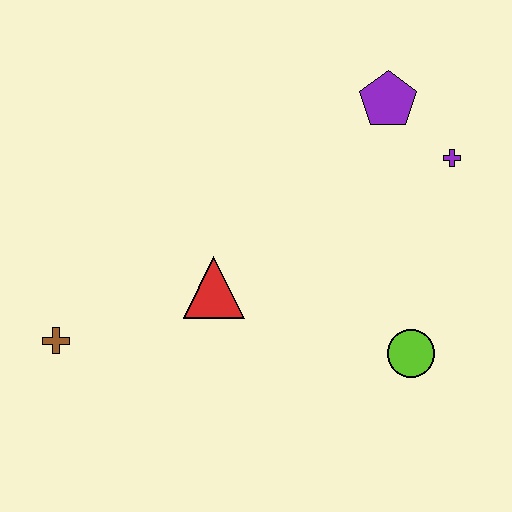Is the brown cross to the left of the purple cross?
Yes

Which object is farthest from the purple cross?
The brown cross is farthest from the purple cross.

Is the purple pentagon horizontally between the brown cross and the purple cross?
Yes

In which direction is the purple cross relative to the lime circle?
The purple cross is above the lime circle.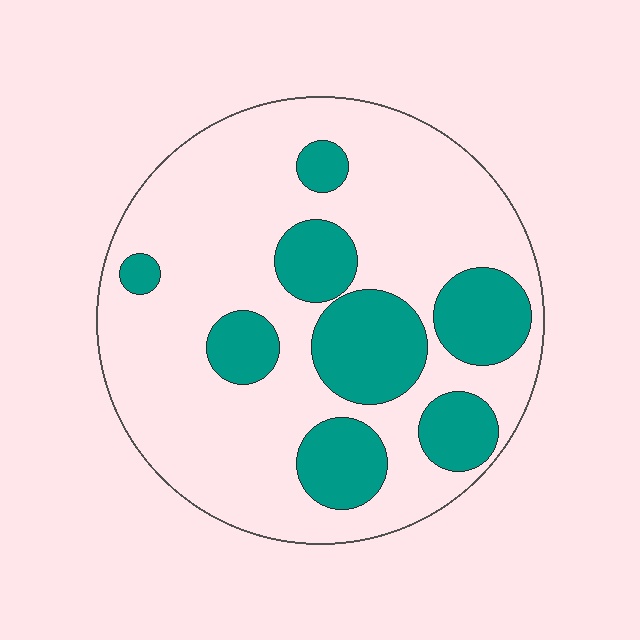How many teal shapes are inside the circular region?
8.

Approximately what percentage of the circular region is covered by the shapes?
Approximately 30%.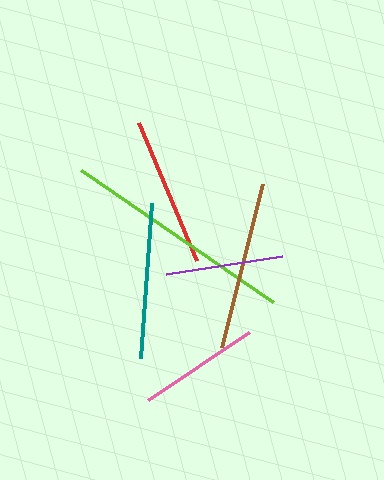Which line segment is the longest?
The lime line is the longest at approximately 233 pixels.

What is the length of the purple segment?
The purple segment is approximately 118 pixels long.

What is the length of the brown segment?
The brown segment is approximately 168 pixels long.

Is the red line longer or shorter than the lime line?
The lime line is longer than the red line.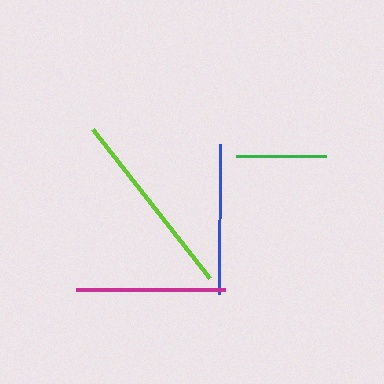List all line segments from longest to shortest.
From longest to shortest: lime, magenta, blue, green.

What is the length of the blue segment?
The blue segment is approximately 149 pixels long.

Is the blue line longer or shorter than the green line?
The blue line is longer than the green line.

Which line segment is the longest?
The lime line is the longest at approximately 189 pixels.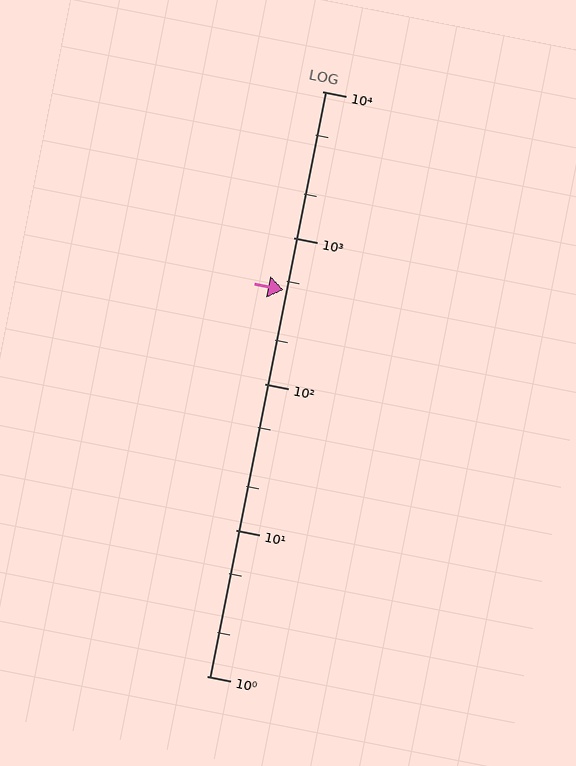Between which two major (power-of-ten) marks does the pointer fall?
The pointer is between 100 and 1000.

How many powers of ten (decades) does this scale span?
The scale spans 4 decades, from 1 to 10000.